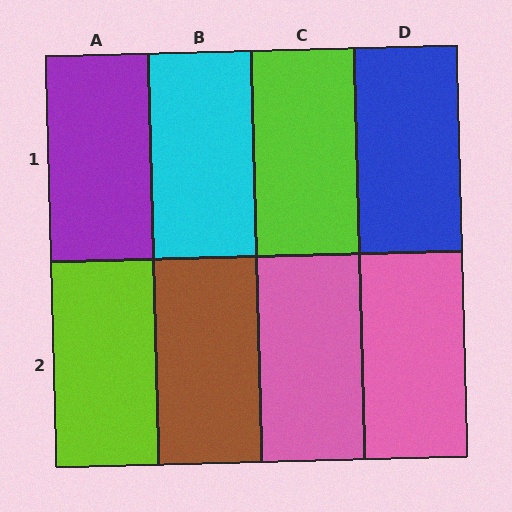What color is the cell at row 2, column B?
Brown.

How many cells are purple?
1 cell is purple.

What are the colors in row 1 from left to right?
Purple, cyan, lime, blue.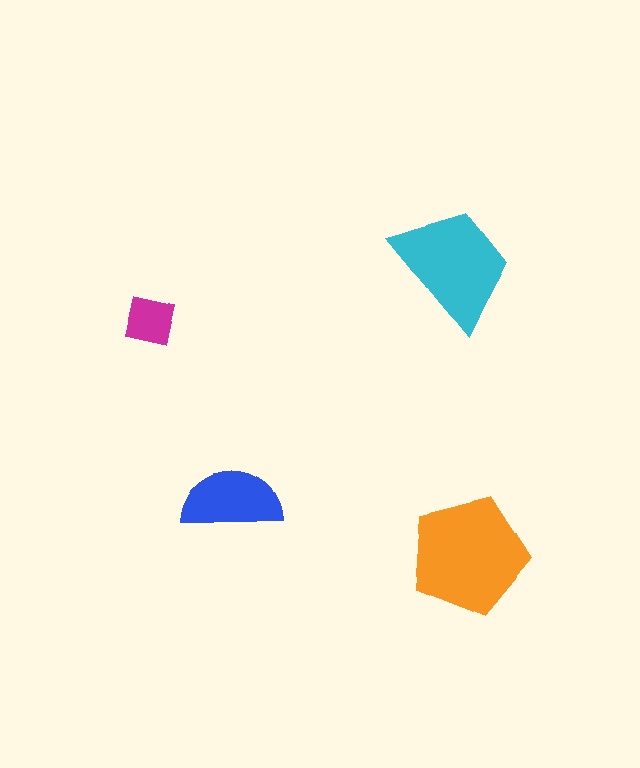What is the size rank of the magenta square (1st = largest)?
4th.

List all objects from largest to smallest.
The orange pentagon, the cyan trapezoid, the blue semicircle, the magenta square.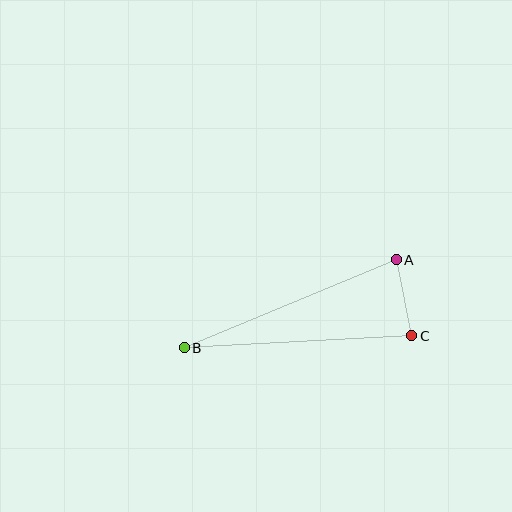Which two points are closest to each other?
Points A and C are closest to each other.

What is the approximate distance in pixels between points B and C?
The distance between B and C is approximately 227 pixels.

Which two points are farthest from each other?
Points A and B are farthest from each other.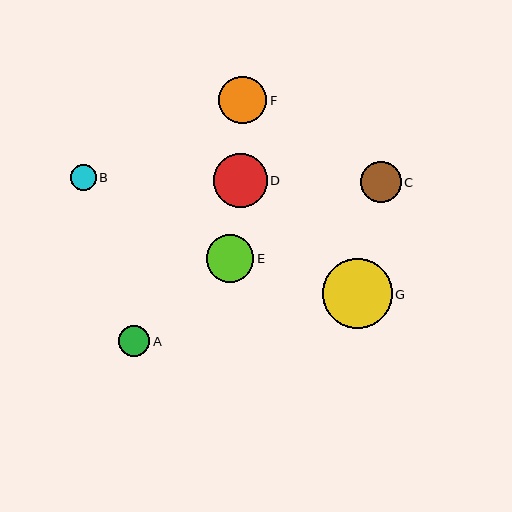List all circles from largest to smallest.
From largest to smallest: G, D, F, E, C, A, B.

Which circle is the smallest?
Circle B is the smallest with a size of approximately 26 pixels.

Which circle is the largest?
Circle G is the largest with a size of approximately 70 pixels.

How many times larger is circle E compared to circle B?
Circle E is approximately 1.8 times the size of circle B.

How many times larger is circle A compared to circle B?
Circle A is approximately 1.2 times the size of circle B.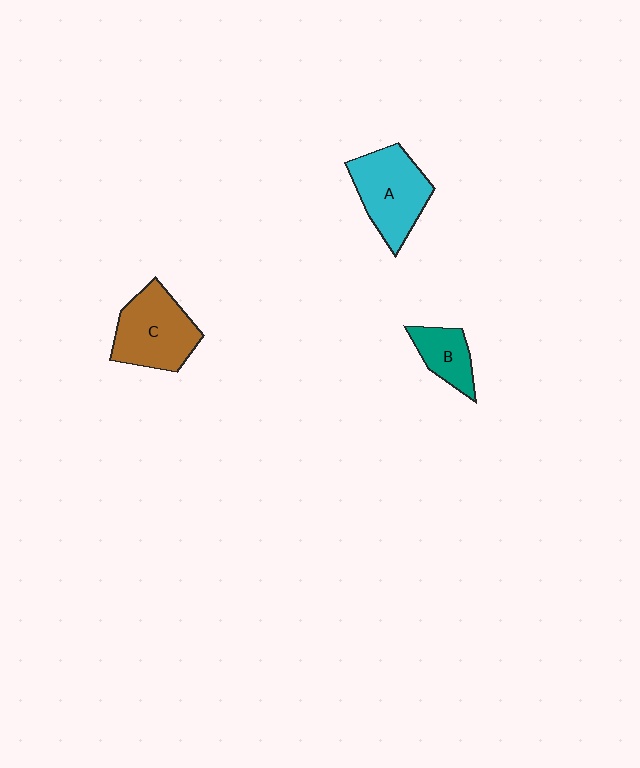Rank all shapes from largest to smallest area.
From largest to smallest: C (brown), A (cyan), B (teal).